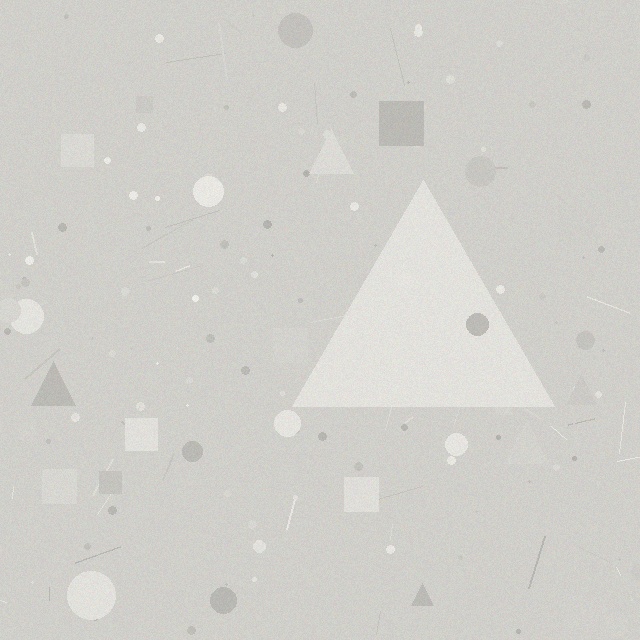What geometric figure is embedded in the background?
A triangle is embedded in the background.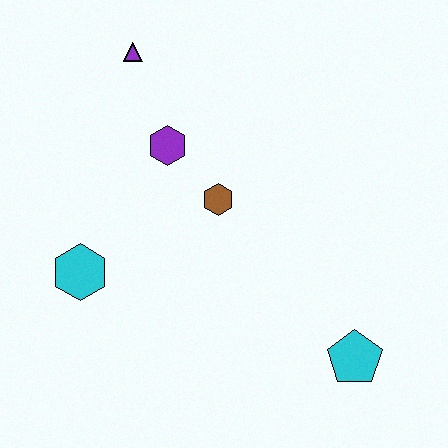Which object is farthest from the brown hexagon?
The cyan pentagon is farthest from the brown hexagon.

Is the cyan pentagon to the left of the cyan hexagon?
No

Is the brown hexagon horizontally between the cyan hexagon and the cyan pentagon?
Yes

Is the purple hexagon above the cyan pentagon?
Yes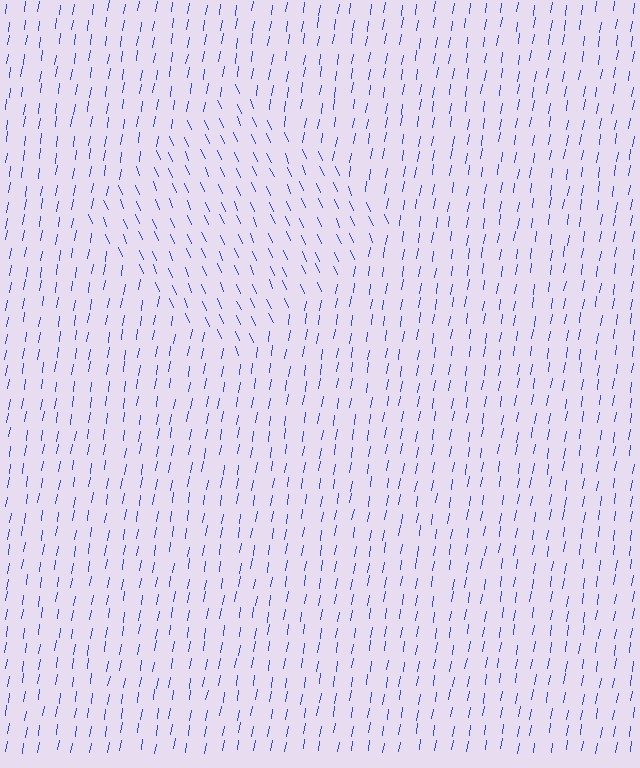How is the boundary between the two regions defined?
The boundary is defined purely by a change in line orientation (approximately 33 degrees difference). All lines are the same color and thickness.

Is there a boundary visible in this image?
Yes, there is a texture boundary formed by a change in line orientation.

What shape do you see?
I see a diamond.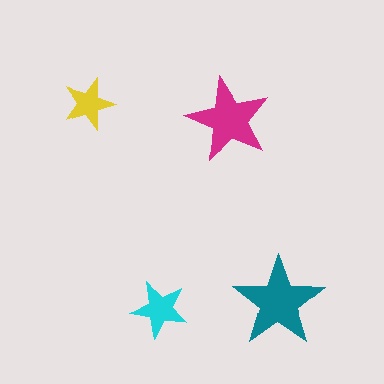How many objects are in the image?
There are 4 objects in the image.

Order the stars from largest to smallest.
the teal one, the magenta one, the cyan one, the yellow one.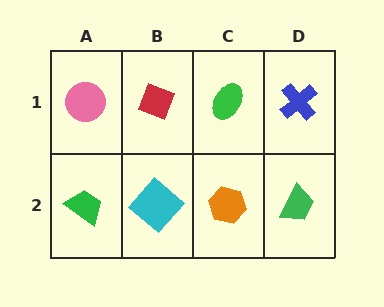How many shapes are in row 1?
4 shapes.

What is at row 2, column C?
An orange hexagon.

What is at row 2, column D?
A green trapezoid.